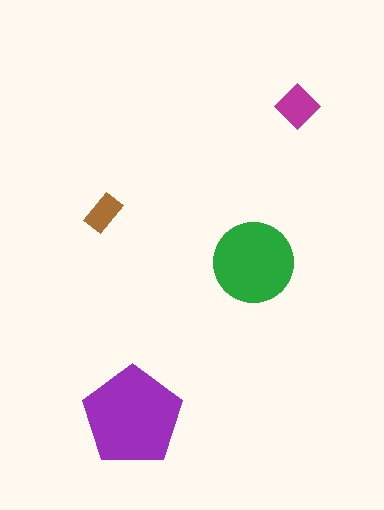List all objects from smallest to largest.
The brown rectangle, the magenta diamond, the green circle, the purple pentagon.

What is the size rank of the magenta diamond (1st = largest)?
3rd.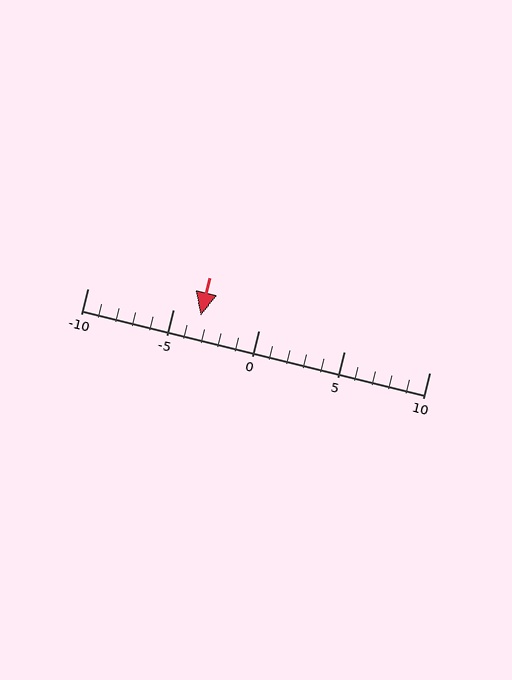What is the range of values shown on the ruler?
The ruler shows values from -10 to 10.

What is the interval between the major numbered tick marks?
The major tick marks are spaced 5 units apart.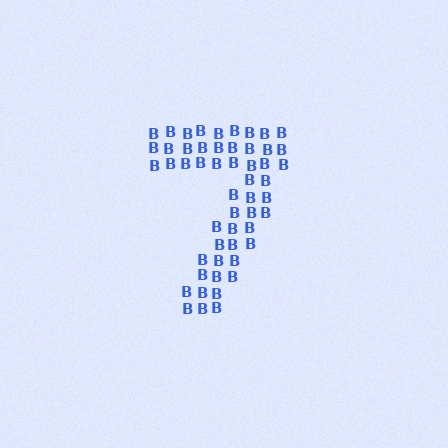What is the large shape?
The large shape is the digit 7.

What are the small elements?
The small elements are letter B's.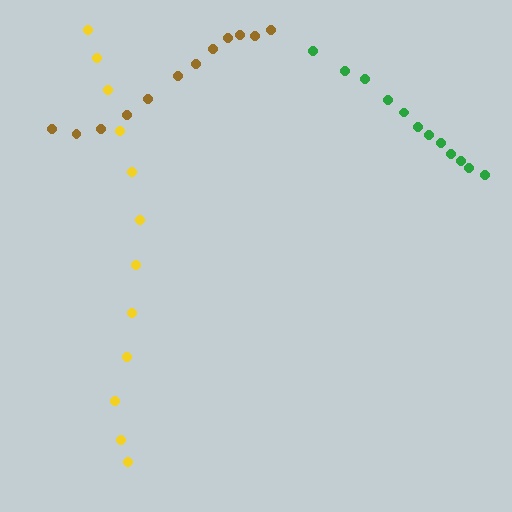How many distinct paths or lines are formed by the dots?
There are 3 distinct paths.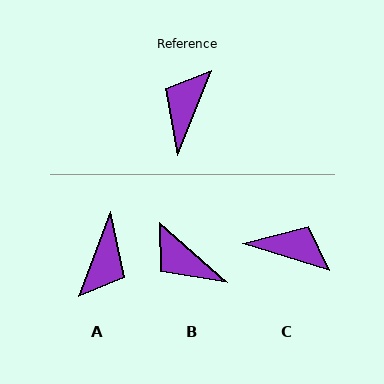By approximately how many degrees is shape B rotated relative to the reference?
Approximately 70 degrees counter-clockwise.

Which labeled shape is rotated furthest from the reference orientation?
A, about 179 degrees away.